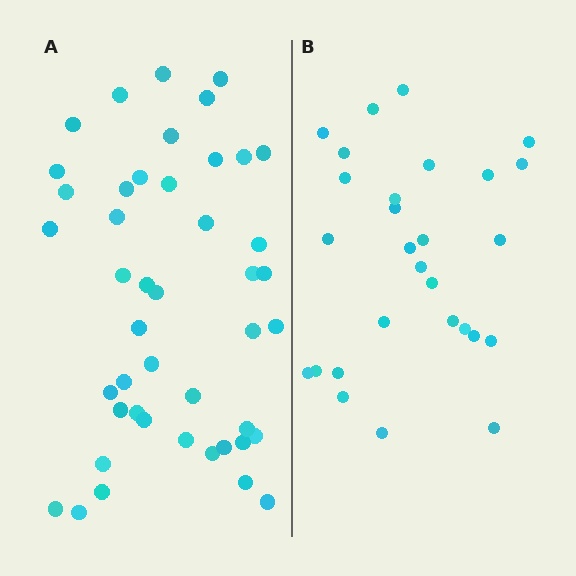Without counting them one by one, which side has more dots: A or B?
Region A (the left region) has more dots.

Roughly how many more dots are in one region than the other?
Region A has approximately 15 more dots than region B.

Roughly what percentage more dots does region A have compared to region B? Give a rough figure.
About 60% more.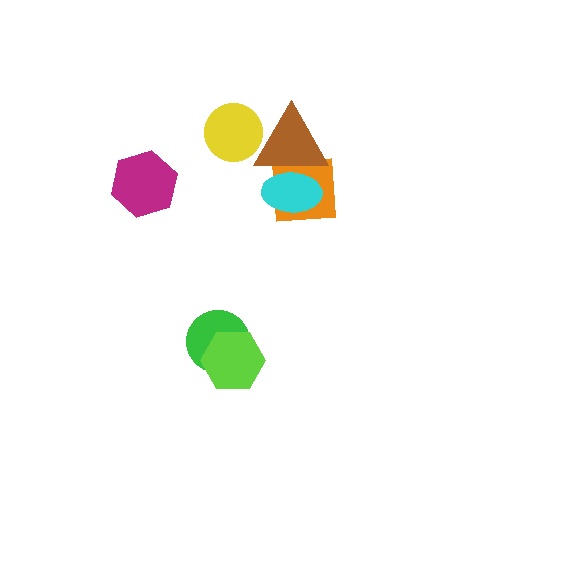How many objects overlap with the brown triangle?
3 objects overlap with the brown triangle.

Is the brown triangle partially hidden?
Yes, it is partially covered by another shape.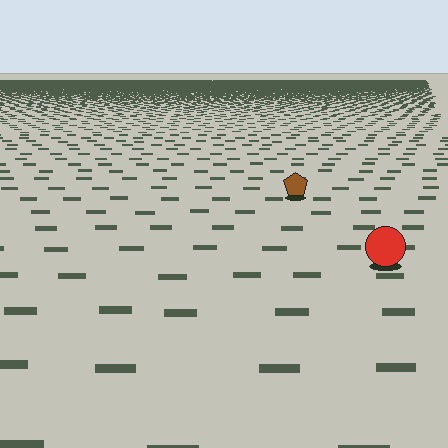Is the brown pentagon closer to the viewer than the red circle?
No. The red circle is closer — you can tell from the texture gradient: the ground texture is coarser near it.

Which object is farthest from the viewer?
The brown pentagon is farthest from the viewer. It appears smaller and the ground texture around it is denser.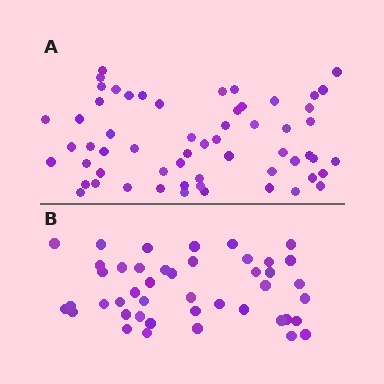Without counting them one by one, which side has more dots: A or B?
Region A (the top region) has more dots.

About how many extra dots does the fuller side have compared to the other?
Region A has approximately 15 more dots than region B.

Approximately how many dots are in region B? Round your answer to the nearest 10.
About 40 dots. (The exact count is 44, which rounds to 40.)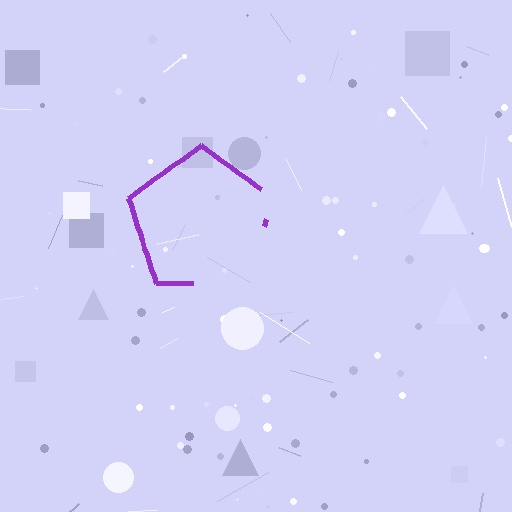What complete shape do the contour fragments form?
The contour fragments form a pentagon.